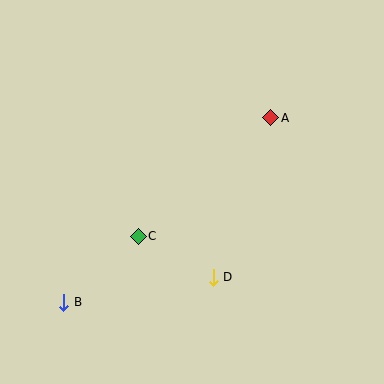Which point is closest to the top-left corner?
Point C is closest to the top-left corner.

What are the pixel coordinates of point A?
Point A is at (271, 118).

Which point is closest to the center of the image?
Point C at (138, 236) is closest to the center.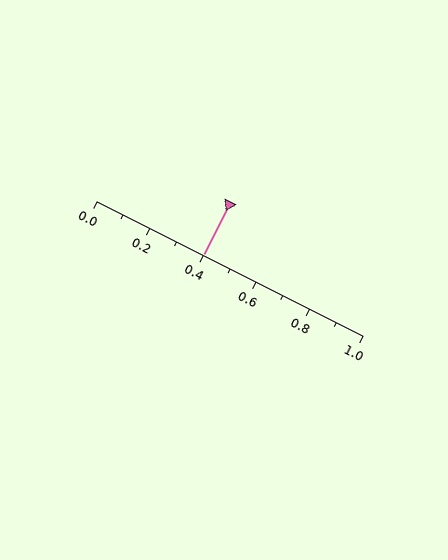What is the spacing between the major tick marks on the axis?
The major ticks are spaced 0.2 apart.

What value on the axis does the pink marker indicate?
The marker indicates approximately 0.4.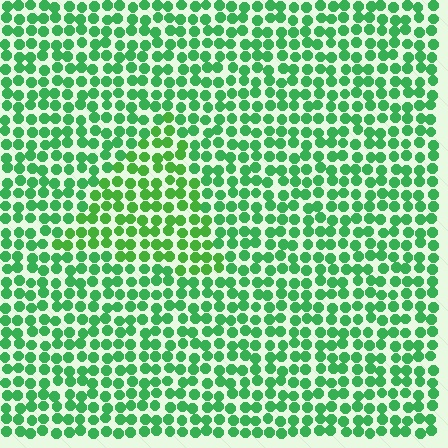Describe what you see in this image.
The image is filled with small green elements in a uniform arrangement. A triangle-shaped region is visible where the elements are tinted to a slightly different hue, forming a subtle color boundary.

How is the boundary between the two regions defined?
The boundary is defined purely by a slight shift in hue (about 21 degrees). Spacing, size, and orientation are identical on both sides.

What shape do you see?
I see a triangle.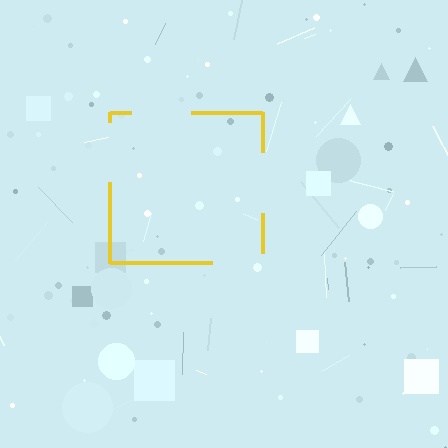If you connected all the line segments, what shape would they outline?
They would outline a square.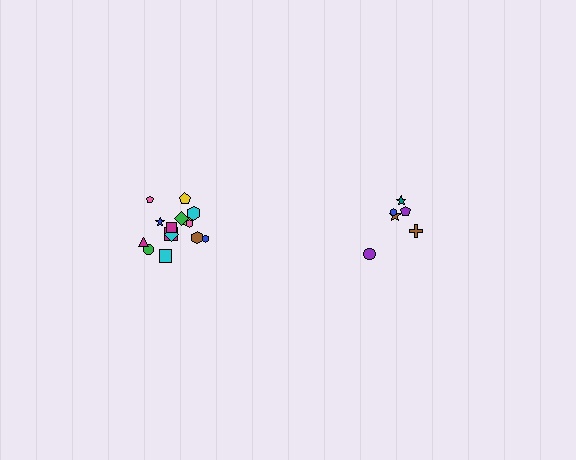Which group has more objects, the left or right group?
The left group.